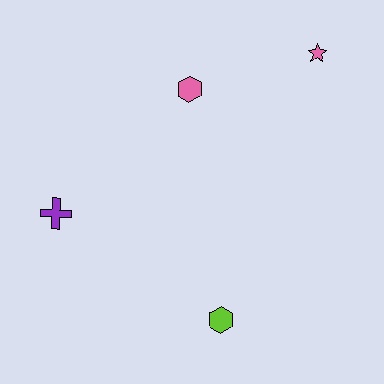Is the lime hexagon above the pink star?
No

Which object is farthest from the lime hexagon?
The pink star is farthest from the lime hexagon.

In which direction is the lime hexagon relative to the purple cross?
The lime hexagon is to the right of the purple cross.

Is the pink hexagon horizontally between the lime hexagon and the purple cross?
Yes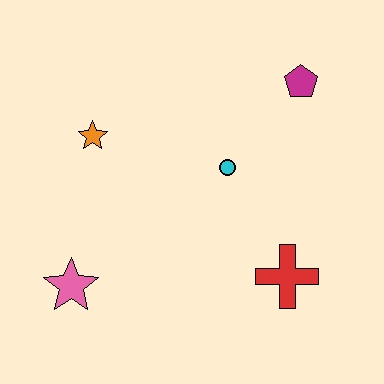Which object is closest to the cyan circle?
The magenta pentagon is closest to the cyan circle.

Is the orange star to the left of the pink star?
No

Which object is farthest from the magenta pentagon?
The pink star is farthest from the magenta pentagon.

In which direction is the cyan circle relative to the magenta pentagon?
The cyan circle is below the magenta pentagon.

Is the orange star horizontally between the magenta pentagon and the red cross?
No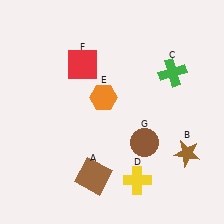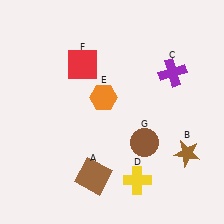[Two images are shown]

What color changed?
The cross (C) changed from green in Image 1 to purple in Image 2.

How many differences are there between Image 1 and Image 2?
There is 1 difference between the two images.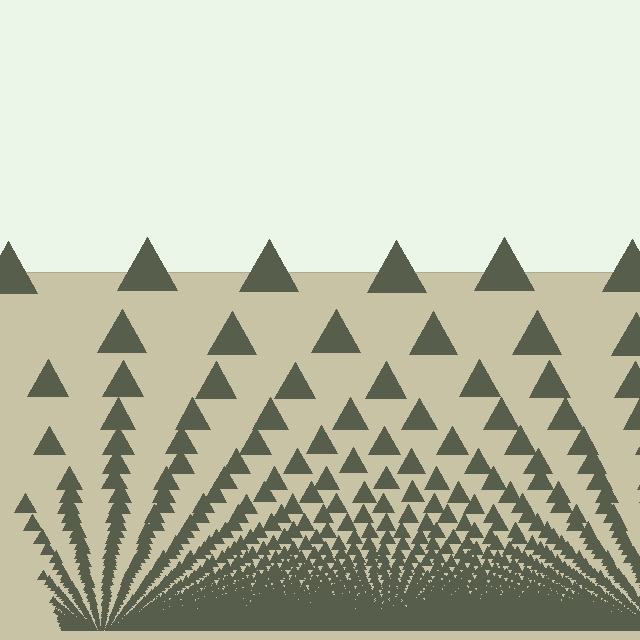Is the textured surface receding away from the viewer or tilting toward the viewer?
The surface appears to tilt toward the viewer. Texture elements get larger and sparser toward the top.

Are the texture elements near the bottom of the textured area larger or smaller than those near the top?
Smaller. The gradient is inverted — elements near the bottom are smaller and denser.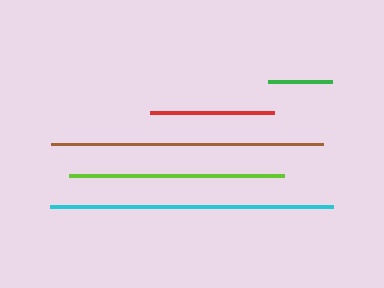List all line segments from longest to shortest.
From longest to shortest: cyan, brown, lime, red, green.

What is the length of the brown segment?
The brown segment is approximately 272 pixels long.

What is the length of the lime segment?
The lime segment is approximately 215 pixels long.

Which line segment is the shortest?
The green line is the shortest at approximately 64 pixels.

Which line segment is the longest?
The cyan line is the longest at approximately 283 pixels.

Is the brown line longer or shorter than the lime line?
The brown line is longer than the lime line.